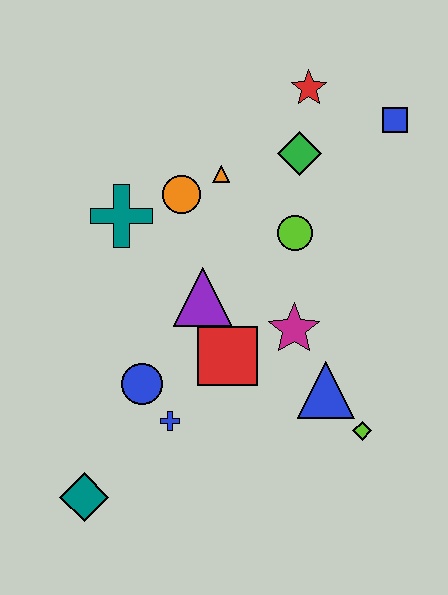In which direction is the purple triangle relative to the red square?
The purple triangle is above the red square.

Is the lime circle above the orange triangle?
No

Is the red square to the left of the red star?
Yes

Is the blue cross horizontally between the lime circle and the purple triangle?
No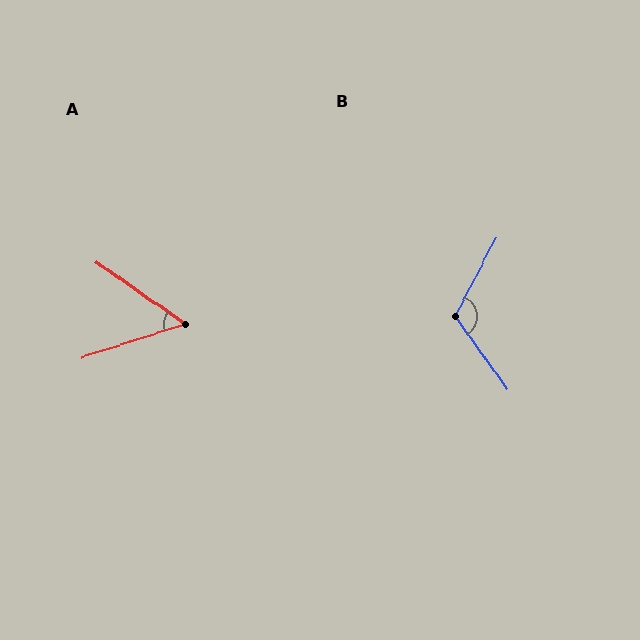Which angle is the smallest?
A, at approximately 53 degrees.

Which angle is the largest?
B, at approximately 117 degrees.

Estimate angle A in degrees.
Approximately 53 degrees.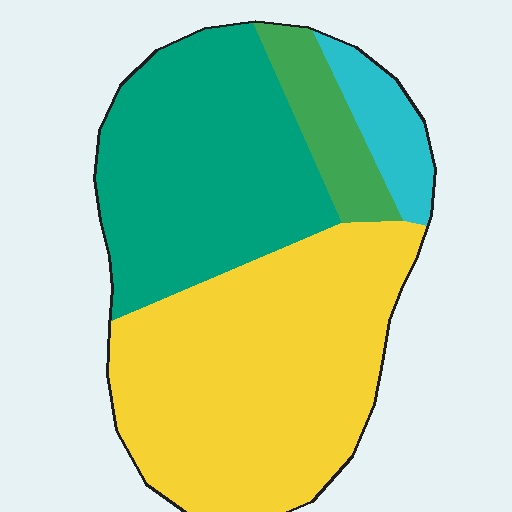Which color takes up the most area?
Yellow, at roughly 50%.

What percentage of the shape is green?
Green takes up about one tenth (1/10) of the shape.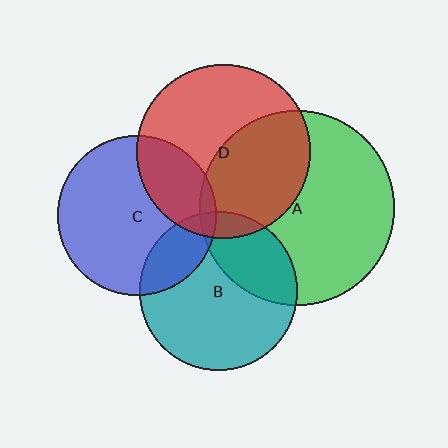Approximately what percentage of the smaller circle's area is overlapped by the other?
Approximately 20%.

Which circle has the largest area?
Circle A (green).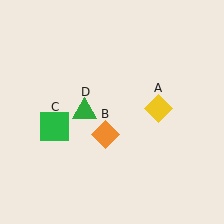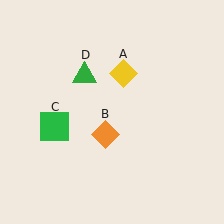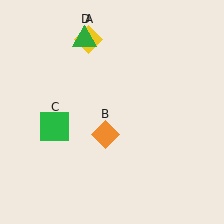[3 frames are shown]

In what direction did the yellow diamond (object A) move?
The yellow diamond (object A) moved up and to the left.